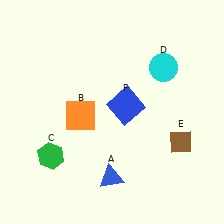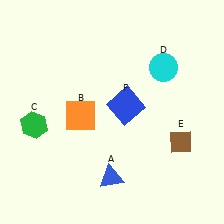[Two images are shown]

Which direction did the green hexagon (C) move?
The green hexagon (C) moved up.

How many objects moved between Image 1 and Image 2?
1 object moved between the two images.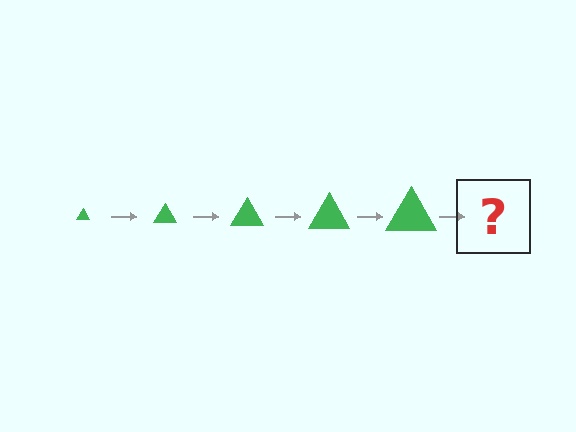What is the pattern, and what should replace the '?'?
The pattern is that the triangle gets progressively larger each step. The '?' should be a green triangle, larger than the previous one.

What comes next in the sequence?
The next element should be a green triangle, larger than the previous one.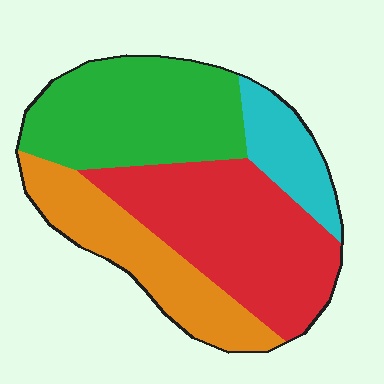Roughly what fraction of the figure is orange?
Orange takes up less than a quarter of the figure.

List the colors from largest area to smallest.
From largest to smallest: red, green, orange, cyan.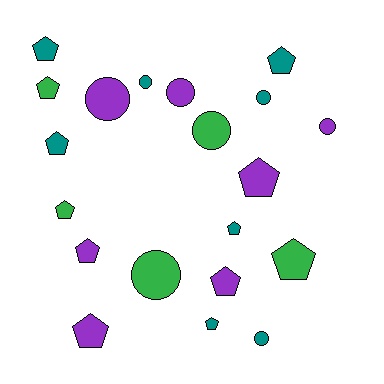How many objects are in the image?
There are 20 objects.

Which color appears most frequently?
Teal, with 8 objects.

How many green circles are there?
There are 2 green circles.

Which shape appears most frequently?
Pentagon, with 12 objects.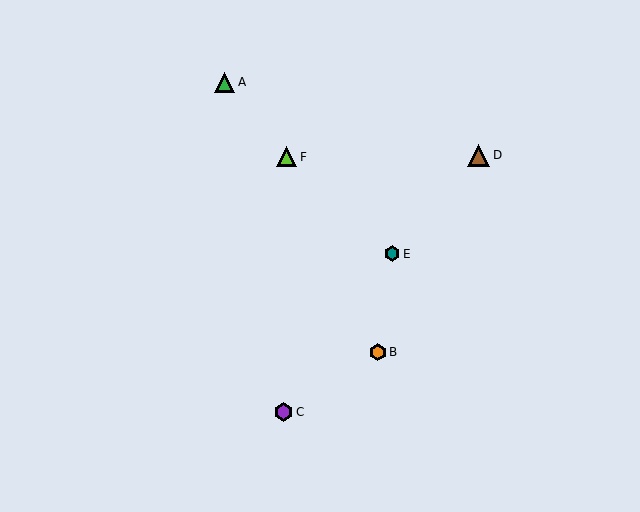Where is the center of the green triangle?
The center of the green triangle is at (225, 82).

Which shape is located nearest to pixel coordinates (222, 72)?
The green triangle (labeled A) at (225, 82) is nearest to that location.